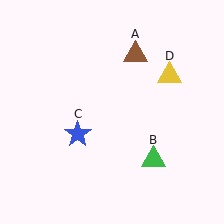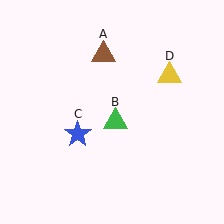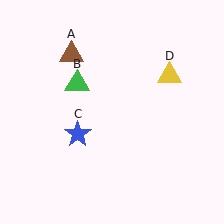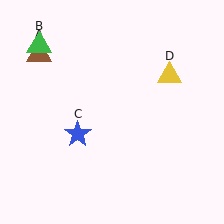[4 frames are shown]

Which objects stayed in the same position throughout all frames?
Blue star (object C) and yellow triangle (object D) remained stationary.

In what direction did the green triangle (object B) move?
The green triangle (object B) moved up and to the left.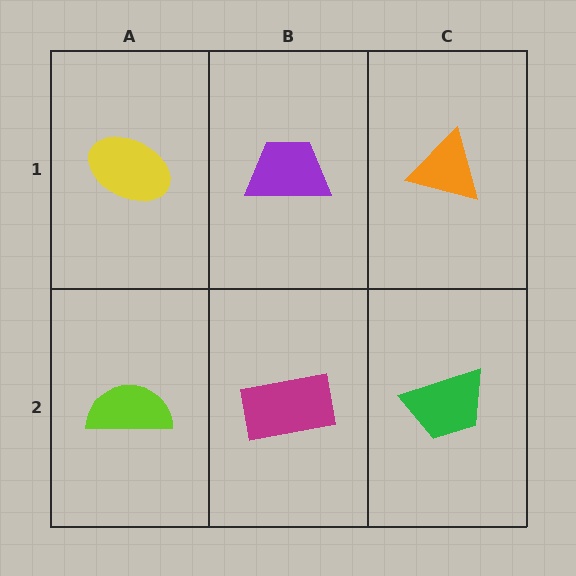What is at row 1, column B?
A purple trapezoid.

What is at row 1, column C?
An orange triangle.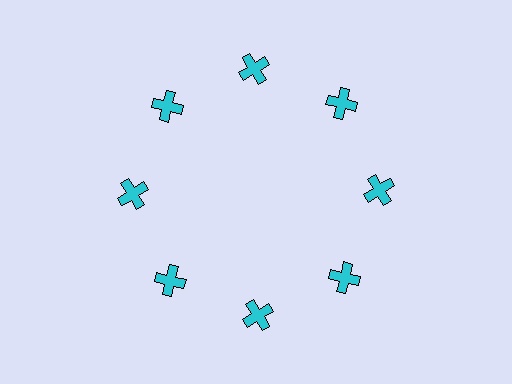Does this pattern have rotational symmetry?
Yes, this pattern has 8-fold rotational symmetry. It looks the same after rotating 45 degrees around the center.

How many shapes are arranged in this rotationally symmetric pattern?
There are 8 shapes, arranged in 8 groups of 1.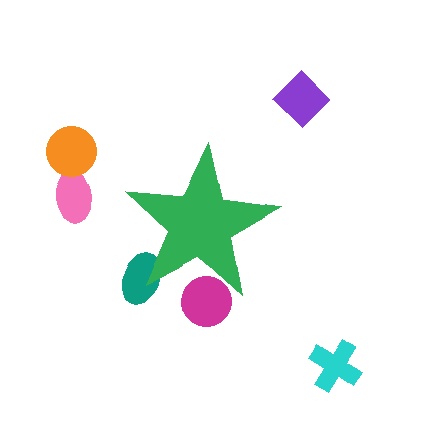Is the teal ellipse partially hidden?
Yes, the teal ellipse is partially hidden behind the green star.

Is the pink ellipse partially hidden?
No, the pink ellipse is fully visible.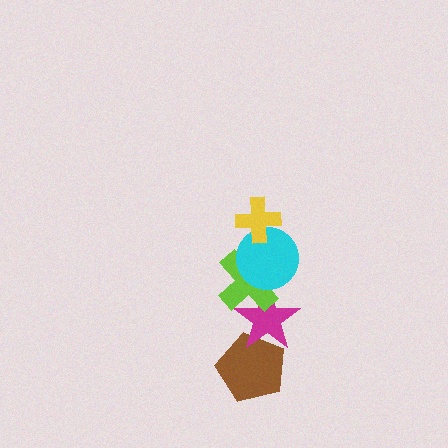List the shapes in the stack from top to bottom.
From top to bottom: the yellow cross, the cyan circle, the lime cross, the magenta star, the brown pentagon.